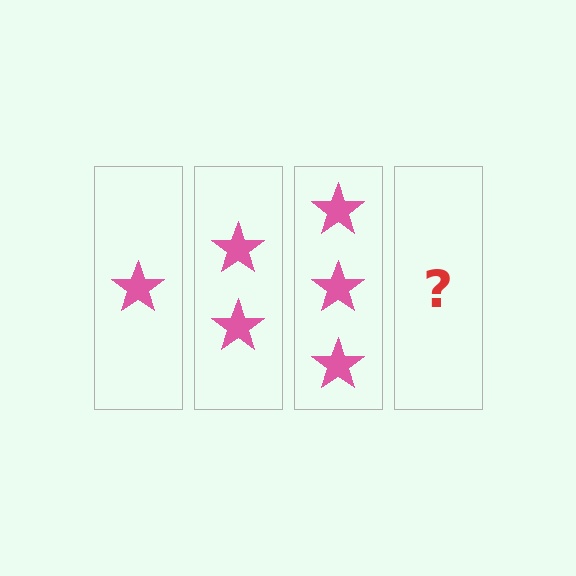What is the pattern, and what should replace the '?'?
The pattern is that each step adds one more star. The '?' should be 4 stars.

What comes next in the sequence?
The next element should be 4 stars.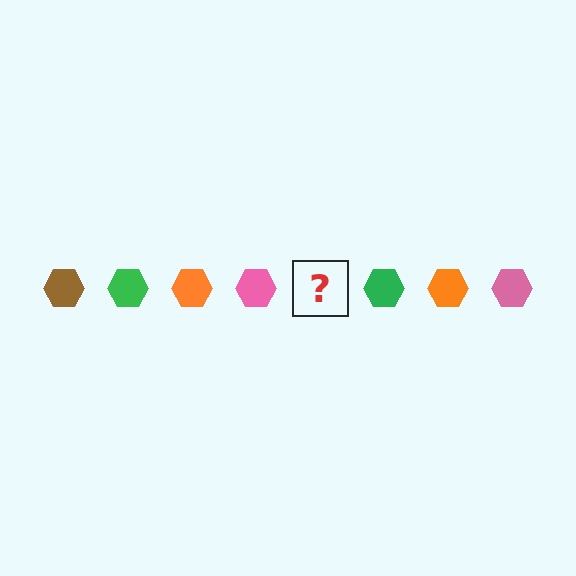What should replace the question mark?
The question mark should be replaced with a brown hexagon.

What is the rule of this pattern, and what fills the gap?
The rule is that the pattern cycles through brown, green, orange, pink hexagons. The gap should be filled with a brown hexagon.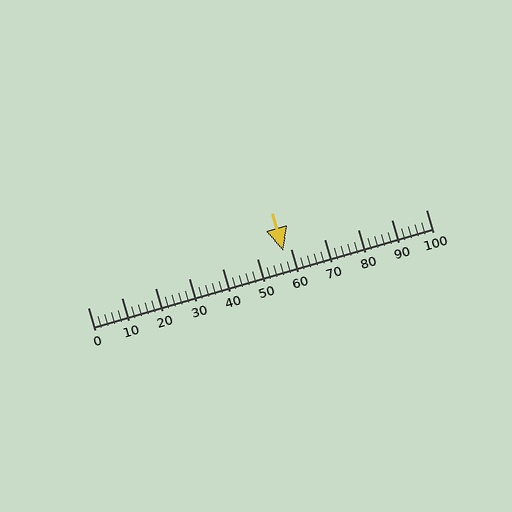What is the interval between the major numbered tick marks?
The major tick marks are spaced 10 units apart.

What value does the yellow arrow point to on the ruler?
The yellow arrow points to approximately 58.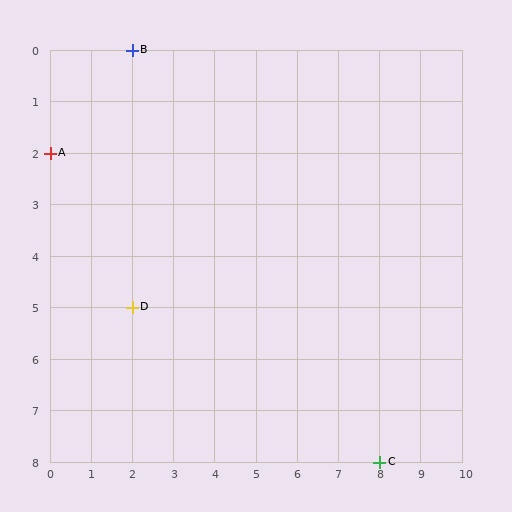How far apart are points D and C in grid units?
Points D and C are 6 columns and 3 rows apart (about 6.7 grid units diagonally).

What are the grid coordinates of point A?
Point A is at grid coordinates (0, 2).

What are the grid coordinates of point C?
Point C is at grid coordinates (8, 8).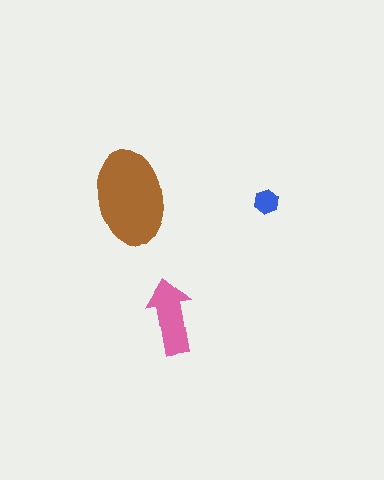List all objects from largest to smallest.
The brown ellipse, the pink arrow, the blue hexagon.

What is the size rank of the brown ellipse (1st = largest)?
1st.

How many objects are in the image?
There are 3 objects in the image.